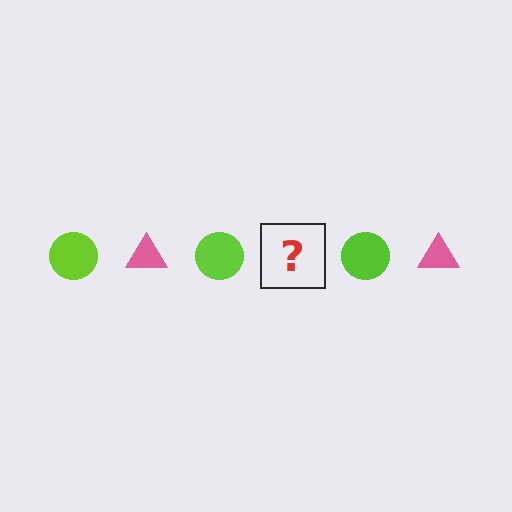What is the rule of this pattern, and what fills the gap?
The rule is that the pattern alternates between lime circle and pink triangle. The gap should be filled with a pink triangle.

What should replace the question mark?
The question mark should be replaced with a pink triangle.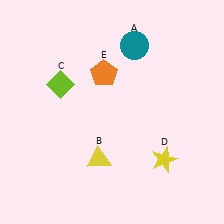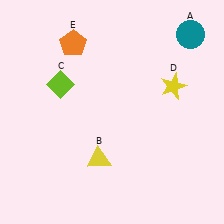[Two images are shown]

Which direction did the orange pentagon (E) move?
The orange pentagon (E) moved left.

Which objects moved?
The objects that moved are: the teal circle (A), the yellow star (D), the orange pentagon (E).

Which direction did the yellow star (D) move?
The yellow star (D) moved up.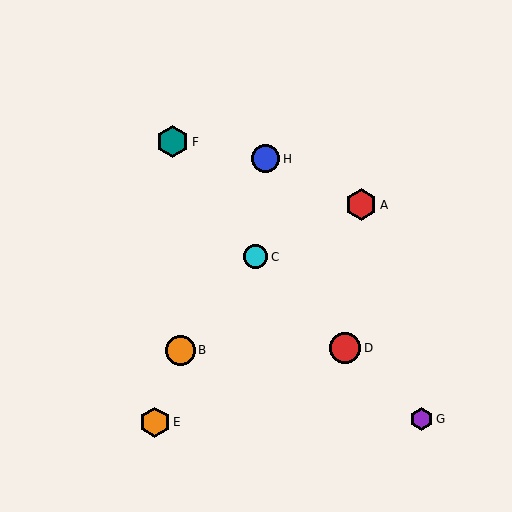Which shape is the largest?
The teal hexagon (labeled F) is the largest.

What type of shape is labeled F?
Shape F is a teal hexagon.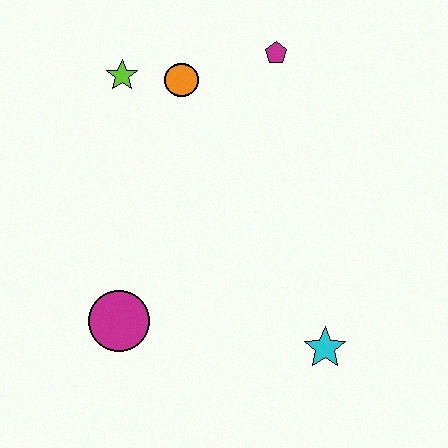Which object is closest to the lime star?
The orange circle is closest to the lime star.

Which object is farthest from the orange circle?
The cyan star is farthest from the orange circle.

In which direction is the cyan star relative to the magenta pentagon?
The cyan star is below the magenta pentagon.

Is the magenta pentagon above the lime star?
Yes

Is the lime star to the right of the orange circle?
No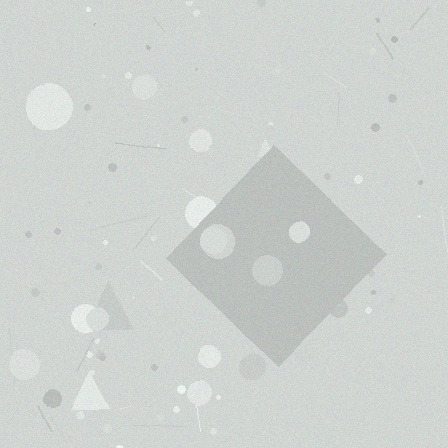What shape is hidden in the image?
A diamond is hidden in the image.